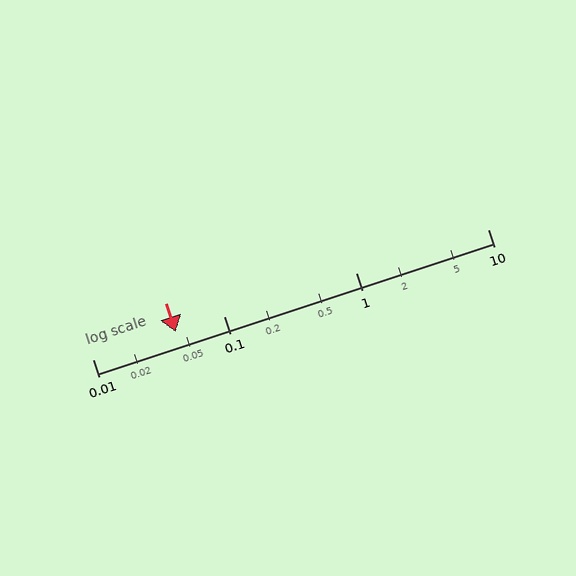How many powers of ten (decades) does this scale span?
The scale spans 3 decades, from 0.01 to 10.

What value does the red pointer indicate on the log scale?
The pointer indicates approximately 0.043.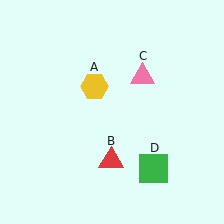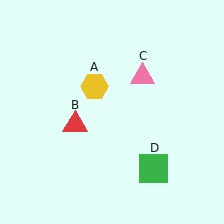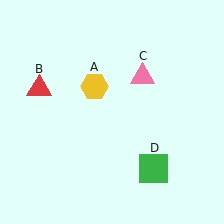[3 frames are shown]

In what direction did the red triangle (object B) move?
The red triangle (object B) moved up and to the left.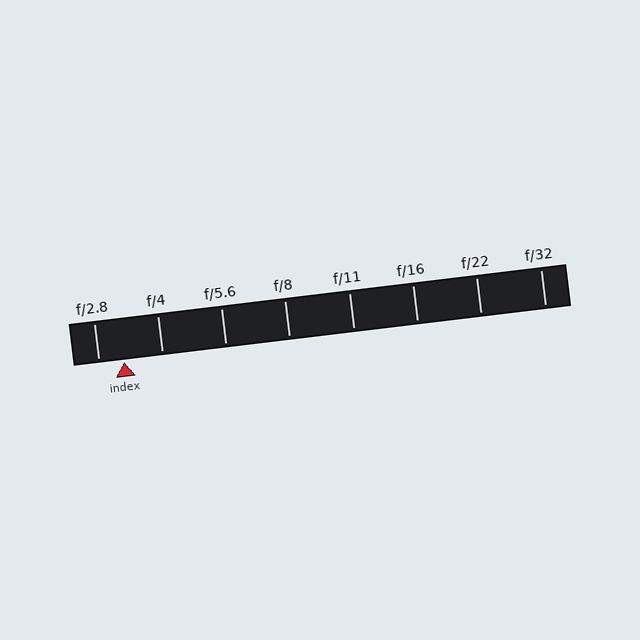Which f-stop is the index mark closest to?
The index mark is closest to f/2.8.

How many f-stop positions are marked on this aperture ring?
There are 8 f-stop positions marked.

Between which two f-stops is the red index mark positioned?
The index mark is between f/2.8 and f/4.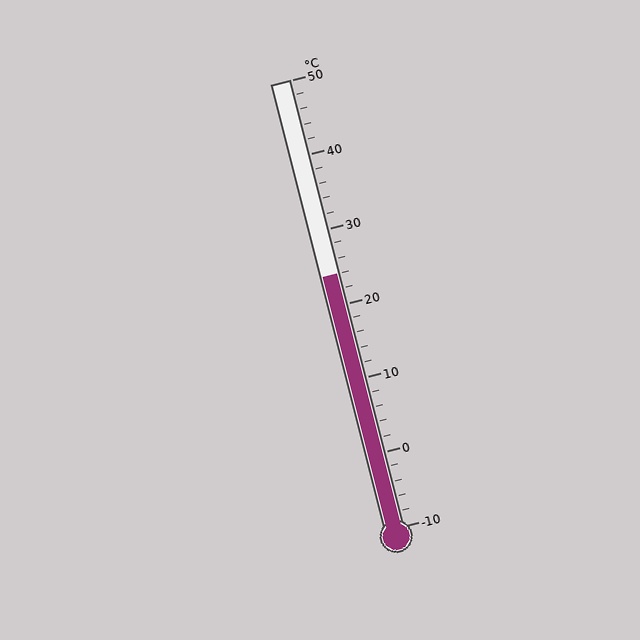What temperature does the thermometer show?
The thermometer shows approximately 24°C.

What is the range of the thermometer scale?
The thermometer scale ranges from -10°C to 50°C.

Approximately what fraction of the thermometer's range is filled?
The thermometer is filled to approximately 55% of its range.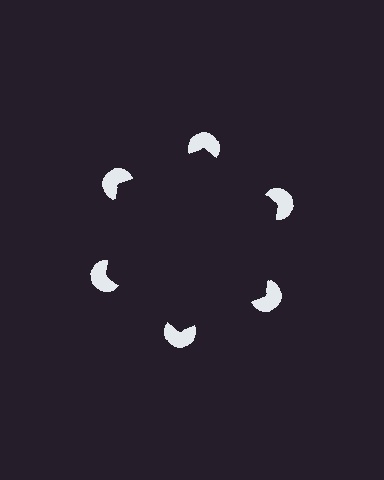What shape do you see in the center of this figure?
An illusory hexagon — its edges are inferred from the aligned wedge cuts in the pac-man discs, not physically drawn.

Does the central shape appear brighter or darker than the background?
It typically appears slightly darker than the background, even though no actual brightness change is drawn.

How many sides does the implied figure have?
6 sides.